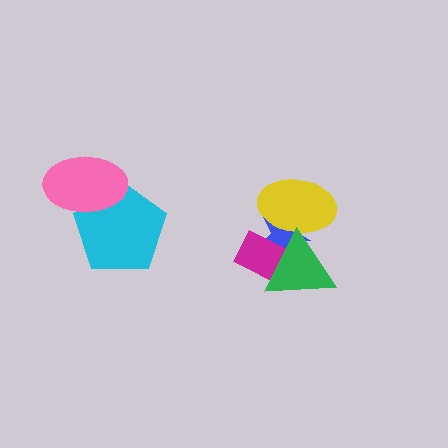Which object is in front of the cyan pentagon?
The pink ellipse is in front of the cyan pentagon.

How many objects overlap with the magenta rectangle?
3 objects overlap with the magenta rectangle.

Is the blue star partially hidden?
Yes, it is partially covered by another shape.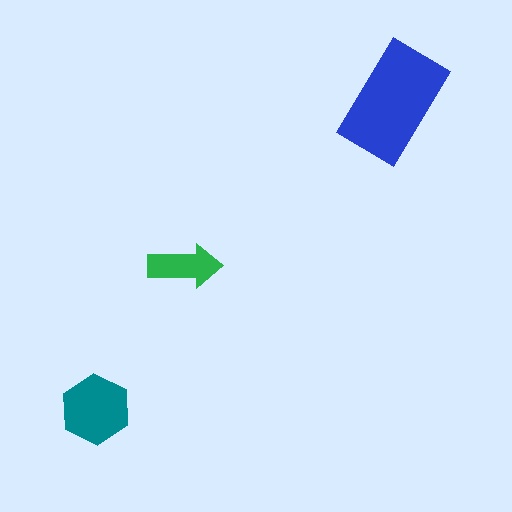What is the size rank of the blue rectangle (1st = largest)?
1st.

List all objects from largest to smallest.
The blue rectangle, the teal hexagon, the green arrow.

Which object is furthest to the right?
The blue rectangle is rightmost.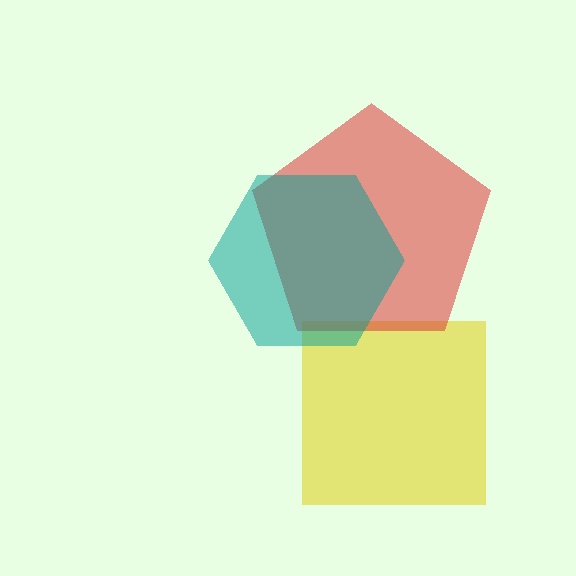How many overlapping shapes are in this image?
There are 3 overlapping shapes in the image.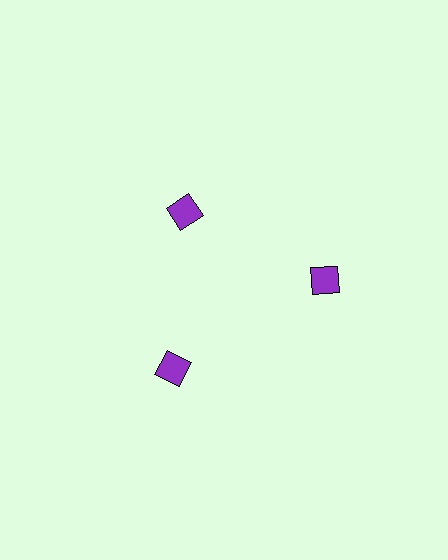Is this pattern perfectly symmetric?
No. The 3 purple squares are arranged in a ring, but one element near the 11 o'clock position is pulled inward toward the center, breaking the 3-fold rotational symmetry.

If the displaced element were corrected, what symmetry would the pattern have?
It would have 3-fold rotational symmetry — the pattern would map onto itself every 120 degrees.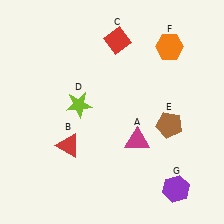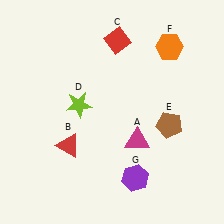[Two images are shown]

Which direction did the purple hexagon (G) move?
The purple hexagon (G) moved left.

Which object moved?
The purple hexagon (G) moved left.